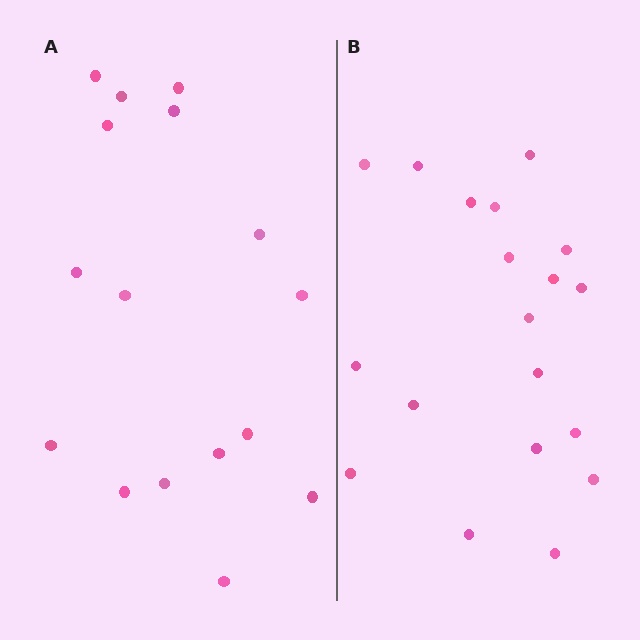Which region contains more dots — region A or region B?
Region B (the right region) has more dots.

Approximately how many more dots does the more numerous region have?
Region B has just a few more — roughly 2 or 3 more dots than region A.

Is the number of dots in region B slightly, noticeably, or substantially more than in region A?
Region B has only slightly more — the two regions are fairly close. The ratio is roughly 1.2 to 1.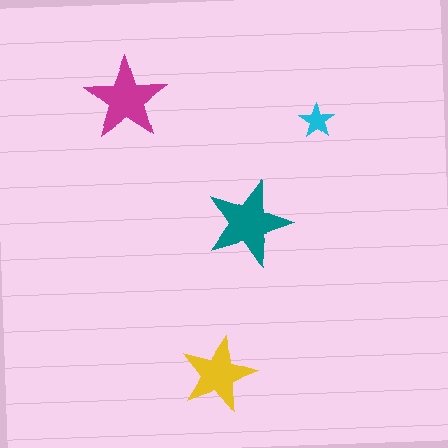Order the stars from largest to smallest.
the teal one, the magenta one, the yellow one, the cyan one.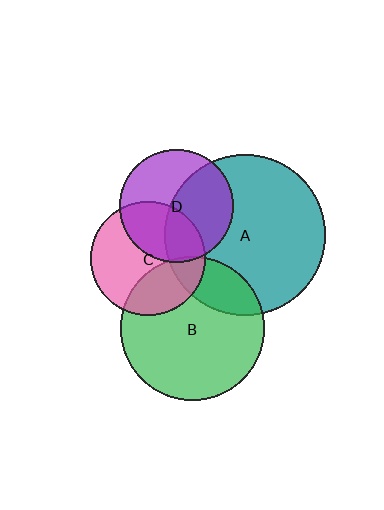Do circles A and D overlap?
Yes.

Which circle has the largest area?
Circle A (teal).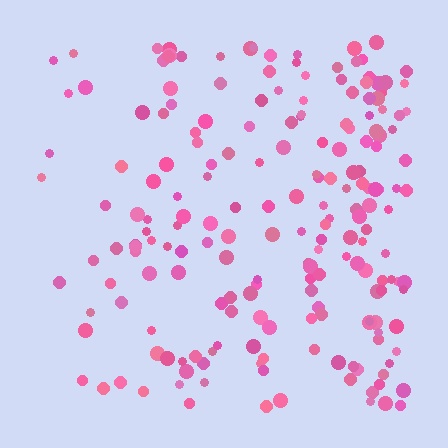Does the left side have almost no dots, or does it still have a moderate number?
Still a moderate number, just noticeably fewer than the right.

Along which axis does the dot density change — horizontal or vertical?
Horizontal.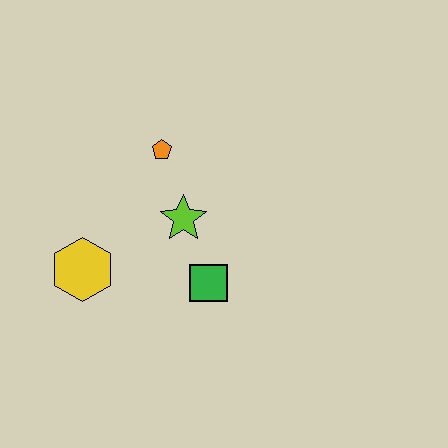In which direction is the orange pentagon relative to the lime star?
The orange pentagon is above the lime star.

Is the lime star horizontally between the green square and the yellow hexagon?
Yes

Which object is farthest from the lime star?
The yellow hexagon is farthest from the lime star.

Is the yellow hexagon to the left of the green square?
Yes